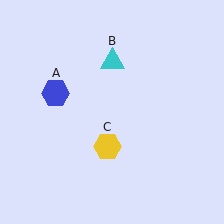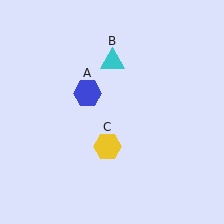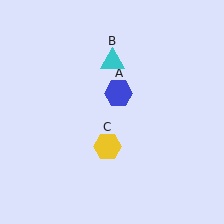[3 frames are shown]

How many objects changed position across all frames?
1 object changed position: blue hexagon (object A).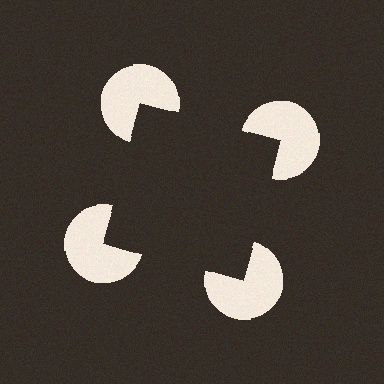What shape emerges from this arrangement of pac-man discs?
An illusory square — its edges are inferred from the aligned wedge cuts in the pac-man discs, not physically drawn.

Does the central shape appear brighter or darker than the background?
It typically appears slightly darker than the background, even though no actual brightness change is drawn.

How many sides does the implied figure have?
4 sides.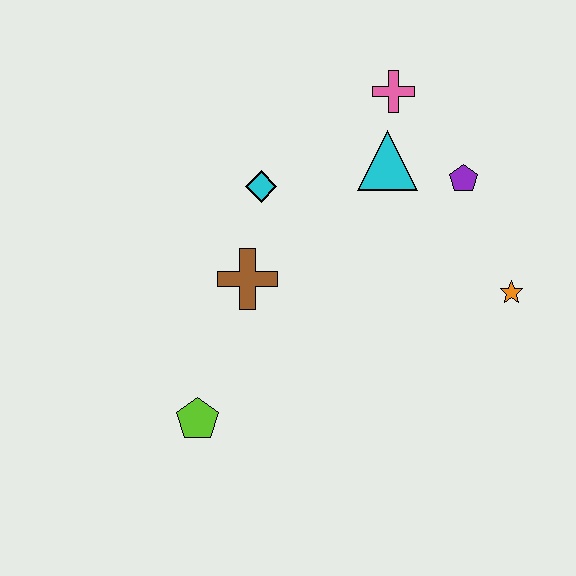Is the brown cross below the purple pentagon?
Yes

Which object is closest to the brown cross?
The cyan diamond is closest to the brown cross.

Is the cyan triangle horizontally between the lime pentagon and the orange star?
Yes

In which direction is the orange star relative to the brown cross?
The orange star is to the right of the brown cross.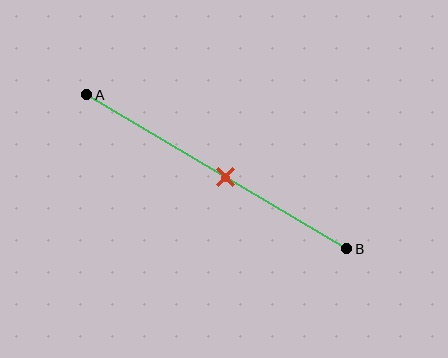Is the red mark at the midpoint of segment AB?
No, the mark is at about 55% from A, not at the 50% midpoint.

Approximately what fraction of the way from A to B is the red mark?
The red mark is approximately 55% of the way from A to B.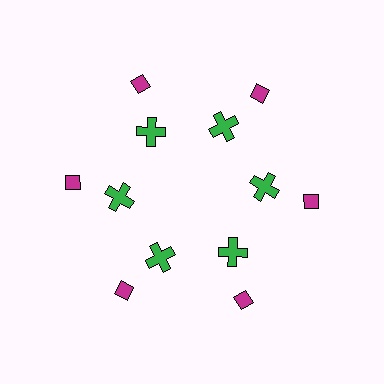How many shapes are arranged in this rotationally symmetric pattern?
There are 12 shapes, arranged in 6 groups of 2.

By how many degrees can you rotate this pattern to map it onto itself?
The pattern maps onto itself every 60 degrees of rotation.